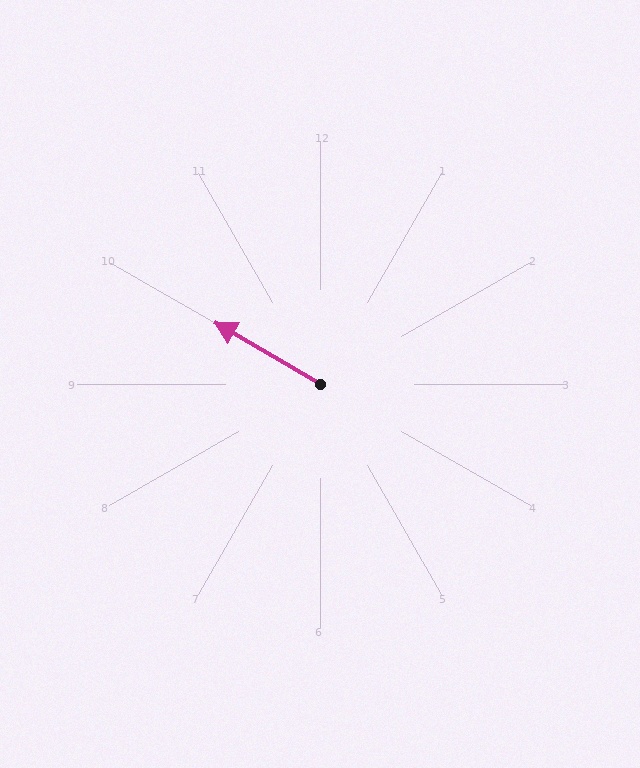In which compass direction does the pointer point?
Northwest.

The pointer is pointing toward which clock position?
Roughly 10 o'clock.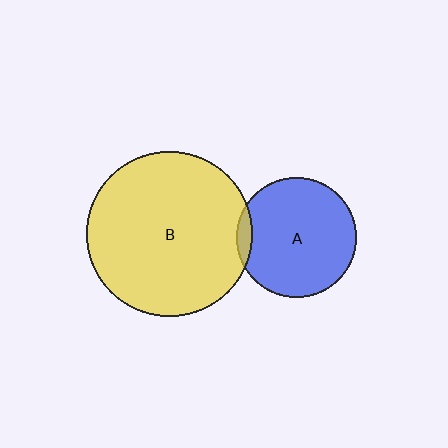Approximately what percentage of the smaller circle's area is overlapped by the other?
Approximately 5%.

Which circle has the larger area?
Circle B (yellow).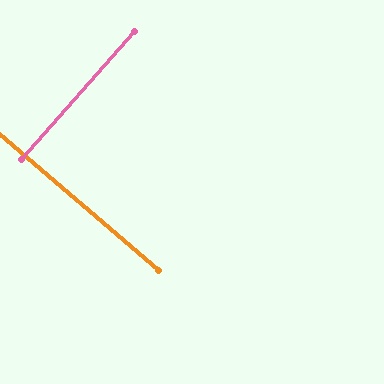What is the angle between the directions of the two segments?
Approximately 89 degrees.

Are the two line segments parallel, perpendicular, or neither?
Perpendicular — they meet at approximately 89°.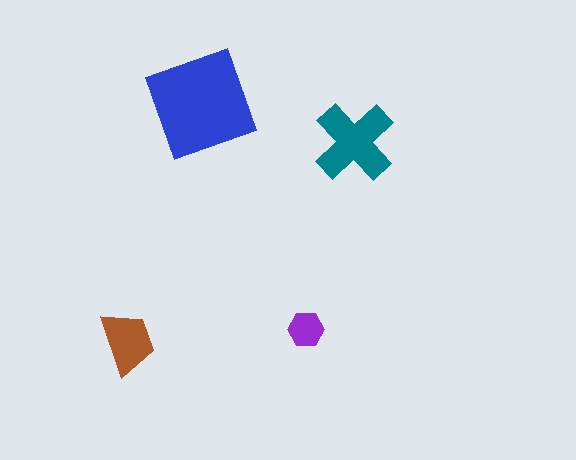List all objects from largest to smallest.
The blue diamond, the teal cross, the brown trapezoid, the purple hexagon.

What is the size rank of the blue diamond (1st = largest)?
1st.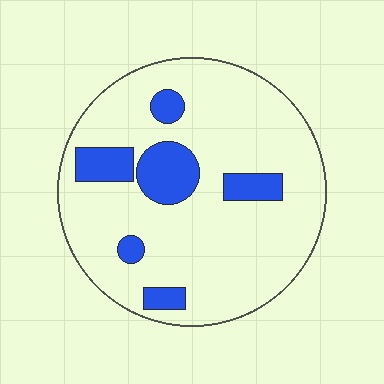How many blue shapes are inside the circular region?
6.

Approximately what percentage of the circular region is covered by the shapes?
Approximately 15%.